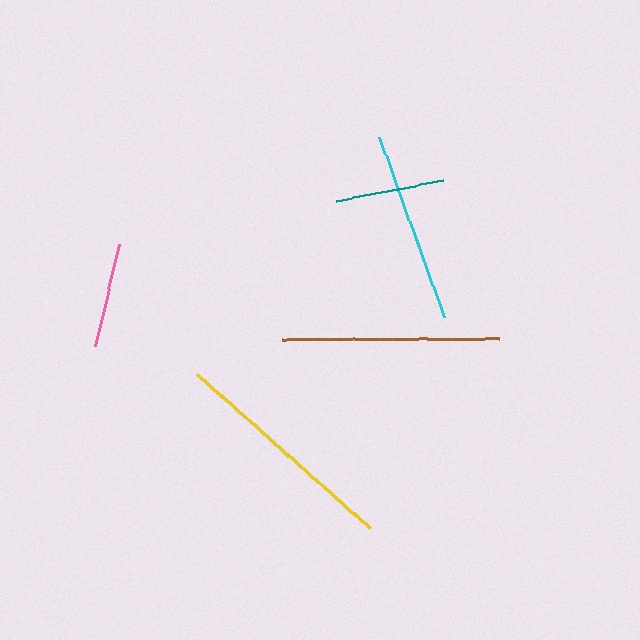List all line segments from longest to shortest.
From longest to shortest: yellow, brown, cyan, teal, pink.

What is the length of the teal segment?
The teal segment is approximately 108 pixels long.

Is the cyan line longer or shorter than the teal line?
The cyan line is longer than the teal line.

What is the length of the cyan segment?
The cyan segment is approximately 191 pixels long.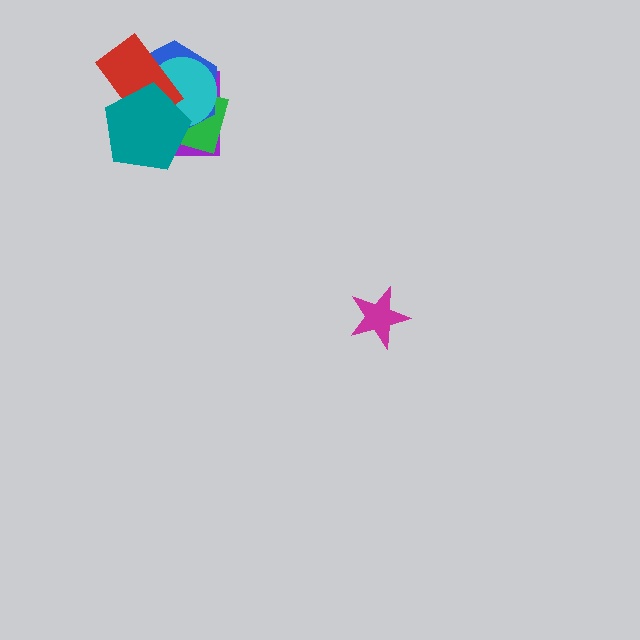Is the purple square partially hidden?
Yes, it is partially covered by another shape.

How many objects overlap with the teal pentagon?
5 objects overlap with the teal pentagon.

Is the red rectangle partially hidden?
Yes, it is partially covered by another shape.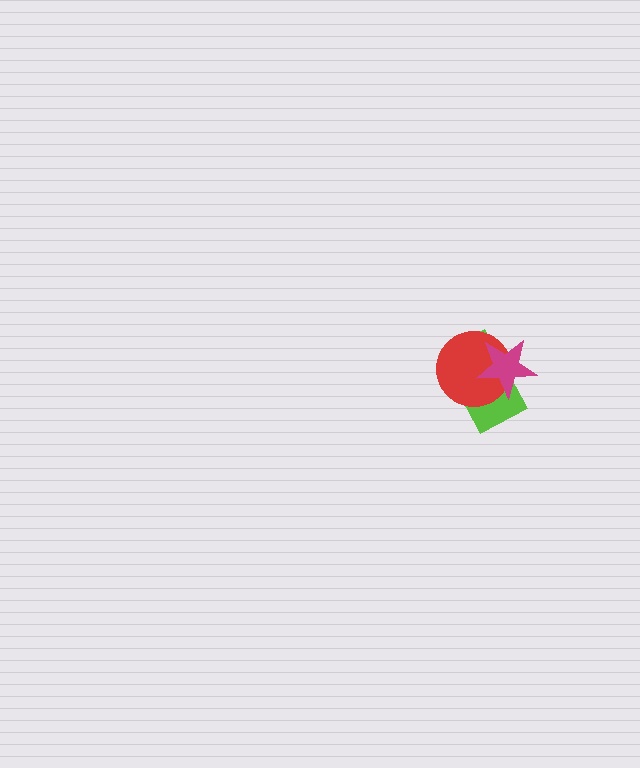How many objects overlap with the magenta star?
2 objects overlap with the magenta star.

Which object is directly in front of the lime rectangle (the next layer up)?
The red circle is directly in front of the lime rectangle.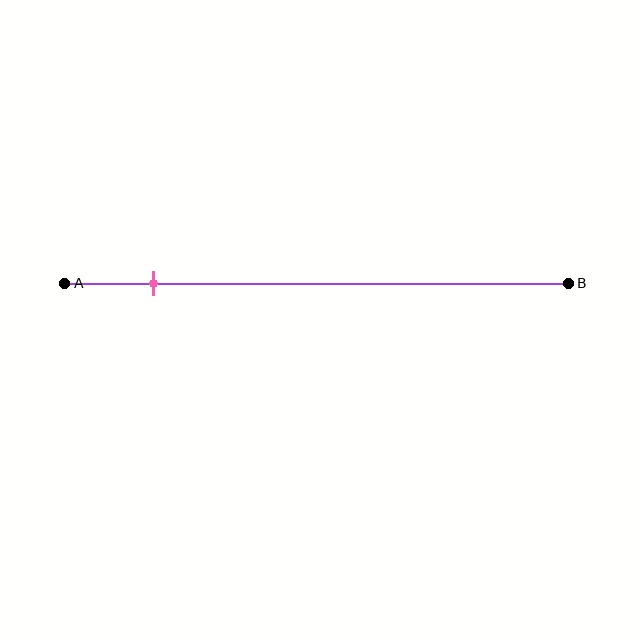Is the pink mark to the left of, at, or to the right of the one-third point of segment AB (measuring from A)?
The pink mark is to the left of the one-third point of segment AB.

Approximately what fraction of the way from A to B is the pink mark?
The pink mark is approximately 20% of the way from A to B.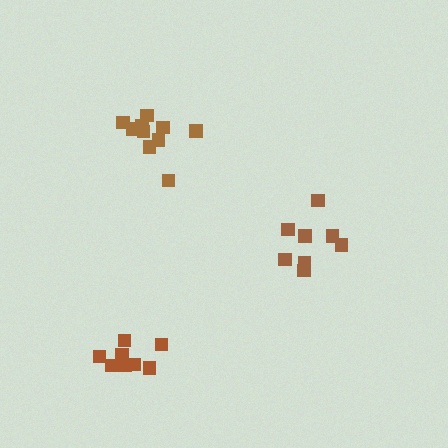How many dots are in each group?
Group 1: 10 dots, Group 2: 8 dots, Group 3: 8 dots (26 total).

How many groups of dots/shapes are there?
There are 3 groups.